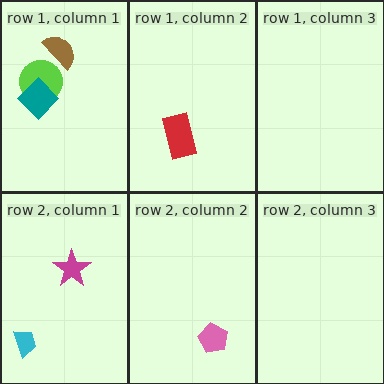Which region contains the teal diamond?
The row 1, column 1 region.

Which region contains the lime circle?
The row 1, column 1 region.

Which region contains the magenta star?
The row 2, column 1 region.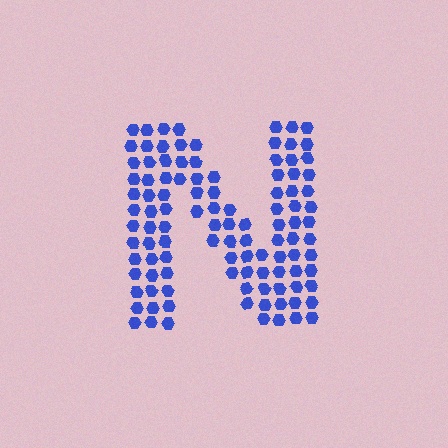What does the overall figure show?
The overall figure shows the letter N.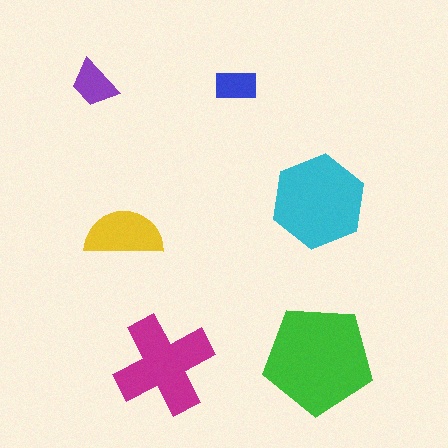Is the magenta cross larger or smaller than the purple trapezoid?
Larger.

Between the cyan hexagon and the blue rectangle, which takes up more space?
The cyan hexagon.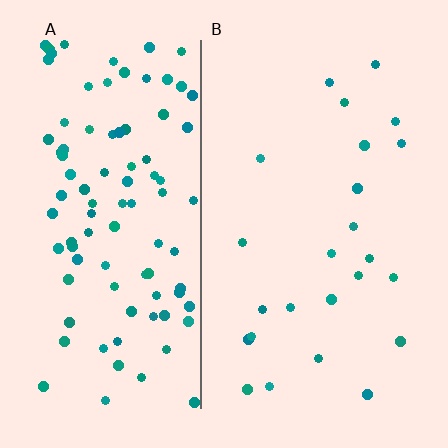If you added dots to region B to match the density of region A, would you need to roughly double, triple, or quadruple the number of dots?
Approximately quadruple.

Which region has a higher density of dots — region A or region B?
A (the left).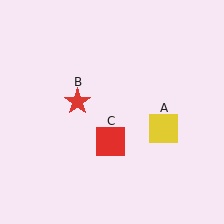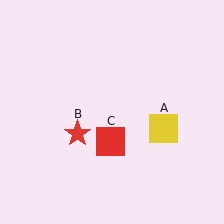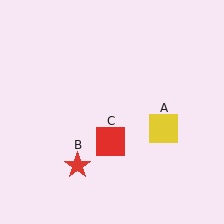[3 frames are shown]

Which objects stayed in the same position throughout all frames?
Yellow square (object A) and red square (object C) remained stationary.